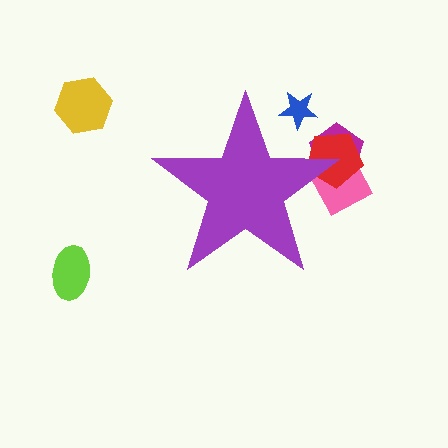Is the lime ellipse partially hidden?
No, the lime ellipse is fully visible.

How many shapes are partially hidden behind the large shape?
4 shapes are partially hidden.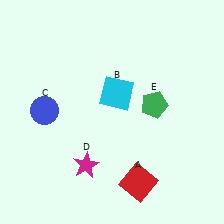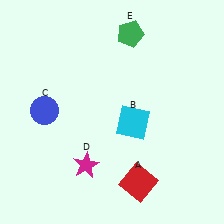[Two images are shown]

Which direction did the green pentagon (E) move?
The green pentagon (E) moved up.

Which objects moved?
The objects that moved are: the cyan square (B), the green pentagon (E).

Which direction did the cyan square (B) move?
The cyan square (B) moved down.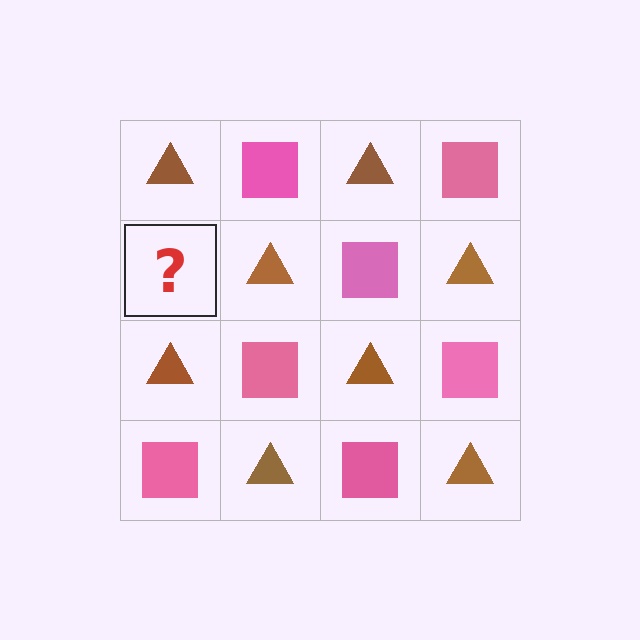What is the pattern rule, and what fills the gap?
The rule is that it alternates brown triangle and pink square in a checkerboard pattern. The gap should be filled with a pink square.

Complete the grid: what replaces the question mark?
The question mark should be replaced with a pink square.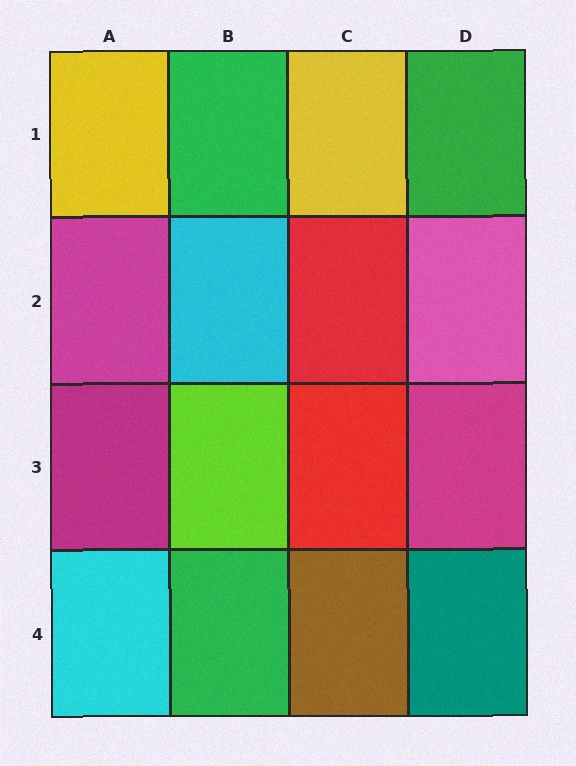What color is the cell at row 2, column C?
Red.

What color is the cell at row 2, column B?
Cyan.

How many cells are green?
3 cells are green.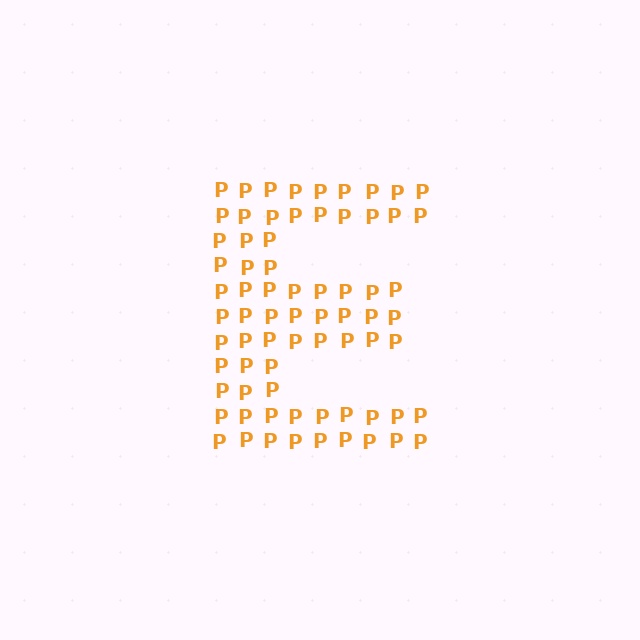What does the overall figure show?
The overall figure shows the letter E.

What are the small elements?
The small elements are letter P's.